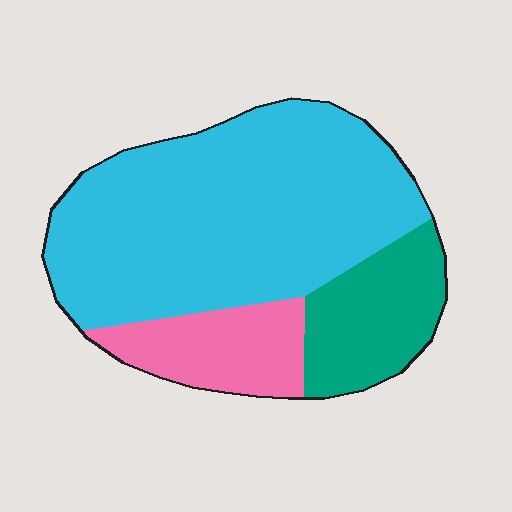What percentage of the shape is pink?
Pink takes up about one sixth (1/6) of the shape.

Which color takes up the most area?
Cyan, at roughly 65%.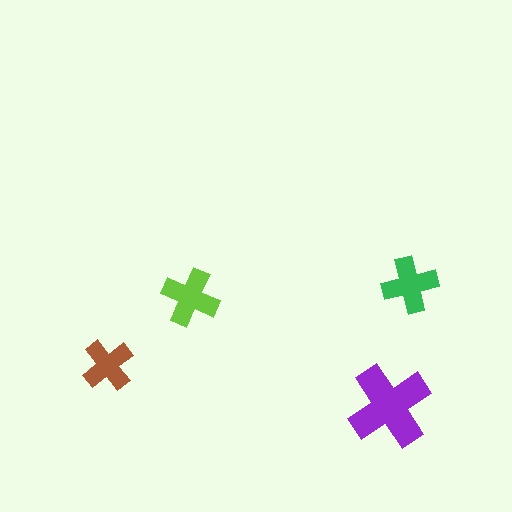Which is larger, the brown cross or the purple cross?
The purple one.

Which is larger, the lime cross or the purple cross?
The purple one.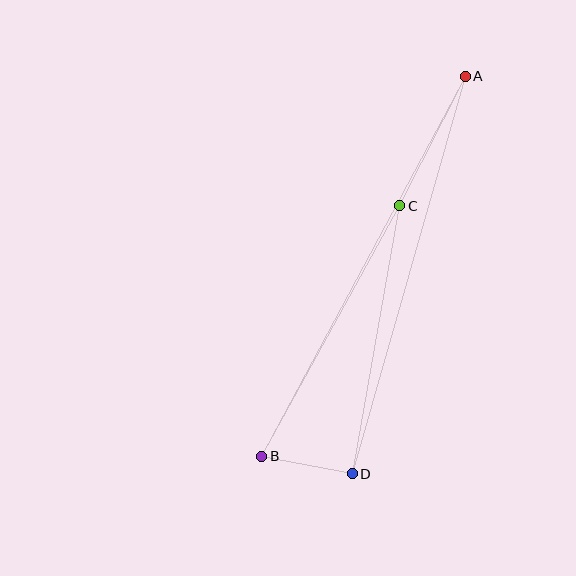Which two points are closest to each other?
Points B and D are closest to each other.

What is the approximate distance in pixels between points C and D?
The distance between C and D is approximately 272 pixels.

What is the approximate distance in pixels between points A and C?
The distance between A and C is approximately 145 pixels.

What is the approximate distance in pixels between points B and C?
The distance between B and C is approximately 286 pixels.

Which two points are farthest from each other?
Points A and B are farthest from each other.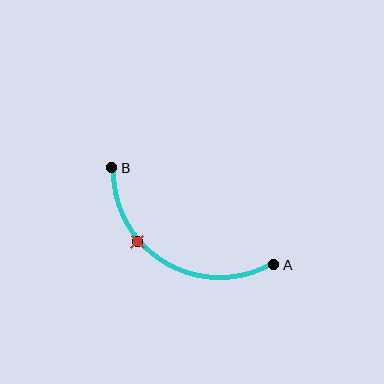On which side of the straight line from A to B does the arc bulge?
The arc bulges below the straight line connecting A and B.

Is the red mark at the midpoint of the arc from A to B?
No. The red mark lies on the arc but is closer to endpoint B. The arc midpoint would be at the point on the curve equidistant along the arc from both A and B.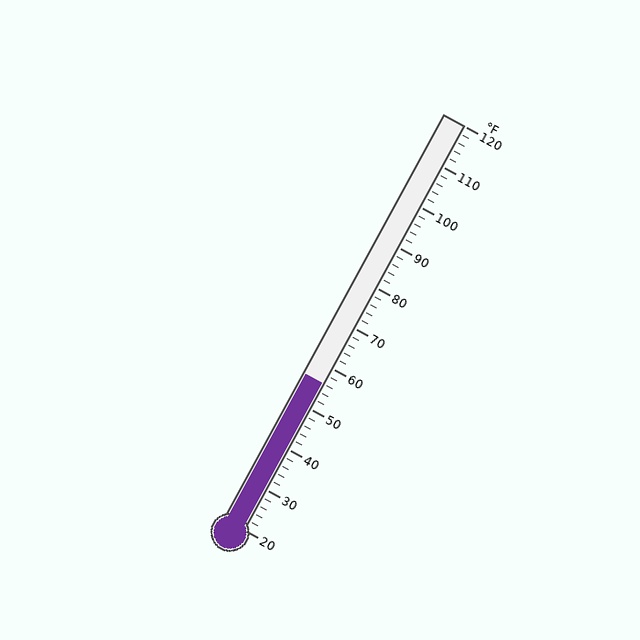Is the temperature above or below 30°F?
The temperature is above 30°F.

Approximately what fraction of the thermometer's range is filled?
The thermometer is filled to approximately 35% of its range.